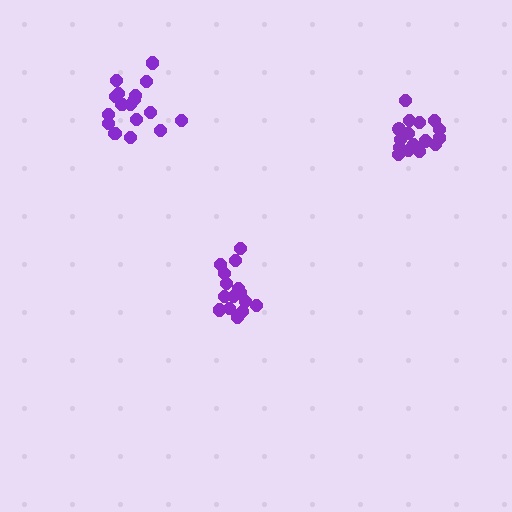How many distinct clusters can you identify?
There are 3 distinct clusters.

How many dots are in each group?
Group 1: 15 dots, Group 2: 18 dots, Group 3: 16 dots (49 total).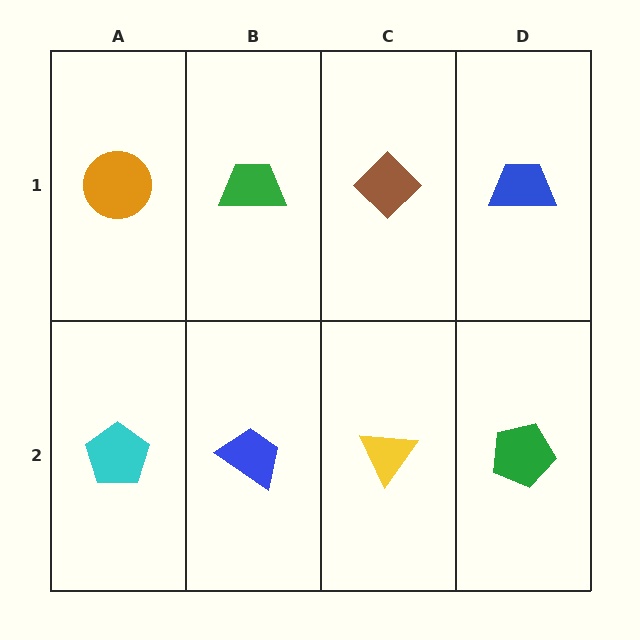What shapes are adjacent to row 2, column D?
A blue trapezoid (row 1, column D), a yellow triangle (row 2, column C).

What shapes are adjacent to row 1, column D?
A green pentagon (row 2, column D), a brown diamond (row 1, column C).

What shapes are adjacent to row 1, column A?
A cyan pentagon (row 2, column A), a green trapezoid (row 1, column B).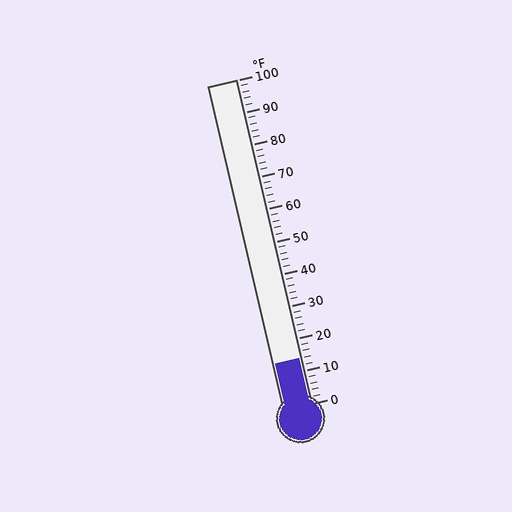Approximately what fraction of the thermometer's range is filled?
The thermometer is filled to approximately 15% of its range.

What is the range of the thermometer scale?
The thermometer scale ranges from 0°F to 100°F.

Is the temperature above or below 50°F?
The temperature is below 50°F.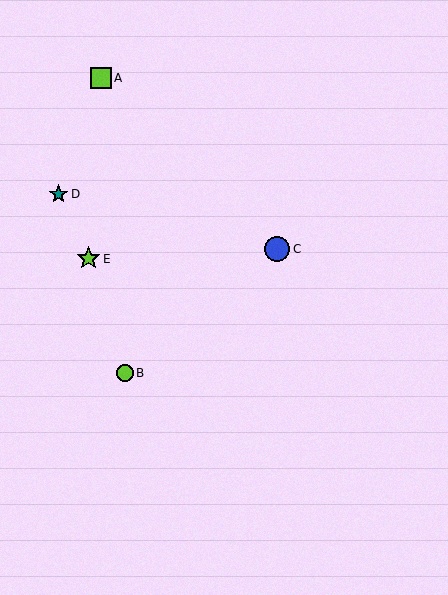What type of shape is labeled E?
Shape E is a lime star.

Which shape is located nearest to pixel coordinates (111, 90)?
The lime square (labeled A) at (101, 78) is nearest to that location.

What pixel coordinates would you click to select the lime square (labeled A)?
Click at (101, 78) to select the lime square A.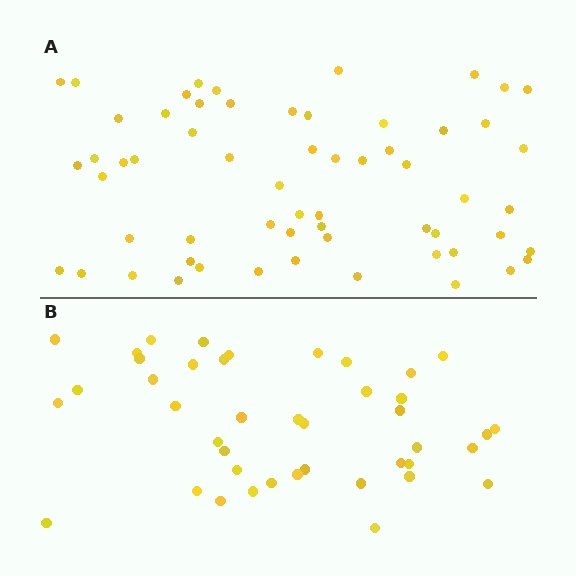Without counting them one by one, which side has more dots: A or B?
Region A (the top region) has more dots.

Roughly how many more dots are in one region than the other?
Region A has approximately 20 more dots than region B.